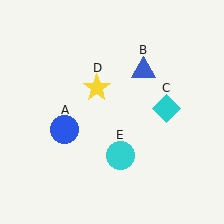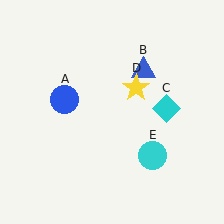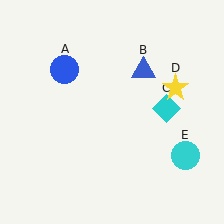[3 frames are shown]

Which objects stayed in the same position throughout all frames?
Blue triangle (object B) and cyan diamond (object C) remained stationary.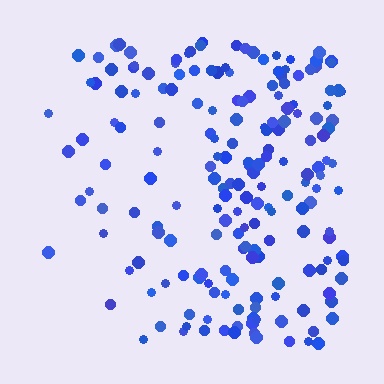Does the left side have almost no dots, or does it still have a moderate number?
Still a moderate number, just noticeably fewer than the right.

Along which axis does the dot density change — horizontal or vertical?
Horizontal.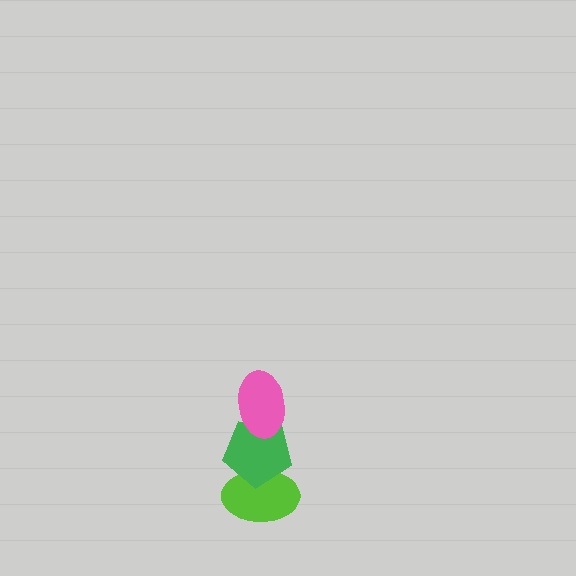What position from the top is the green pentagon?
The green pentagon is 2nd from the top.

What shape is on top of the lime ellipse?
The green pentagon is on top of the lime ellipse.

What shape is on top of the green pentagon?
The pink ellipse is on top of the green pentagon.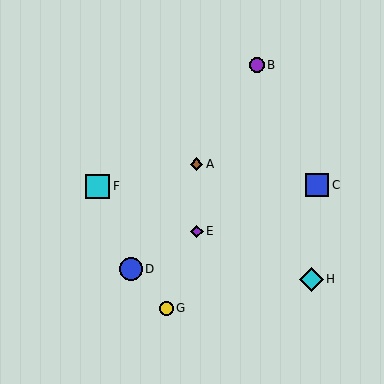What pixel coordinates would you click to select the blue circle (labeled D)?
Click at (131, 269) to select the blue circle D.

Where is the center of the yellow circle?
The center of the yellow circle is at (166, 308).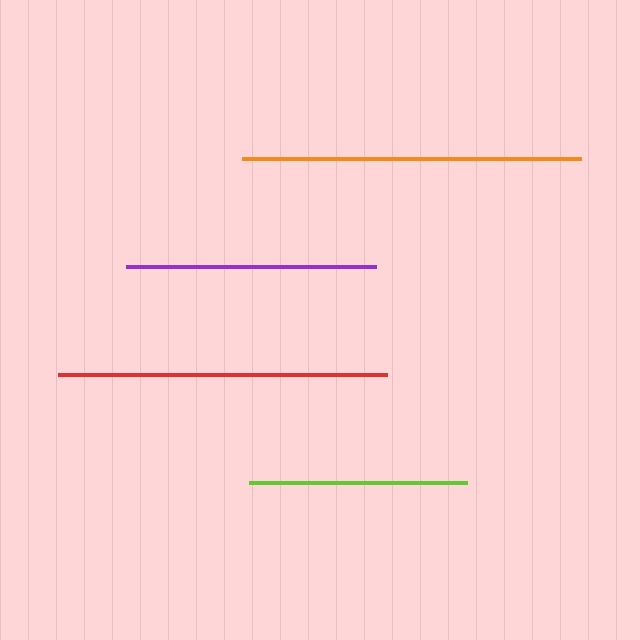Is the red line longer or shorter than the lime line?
The red line is longer than the lime line.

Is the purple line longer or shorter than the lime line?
The purple line is longer than the lime line.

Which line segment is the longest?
The orange line is the longest at approximately 340 pixels.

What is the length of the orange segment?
The orange segment is approximately 340 pixels long.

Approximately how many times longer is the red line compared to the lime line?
The red line is approximately 1.5 times the length of the lime line.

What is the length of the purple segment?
The purple segment is approximately 249 pixels long.